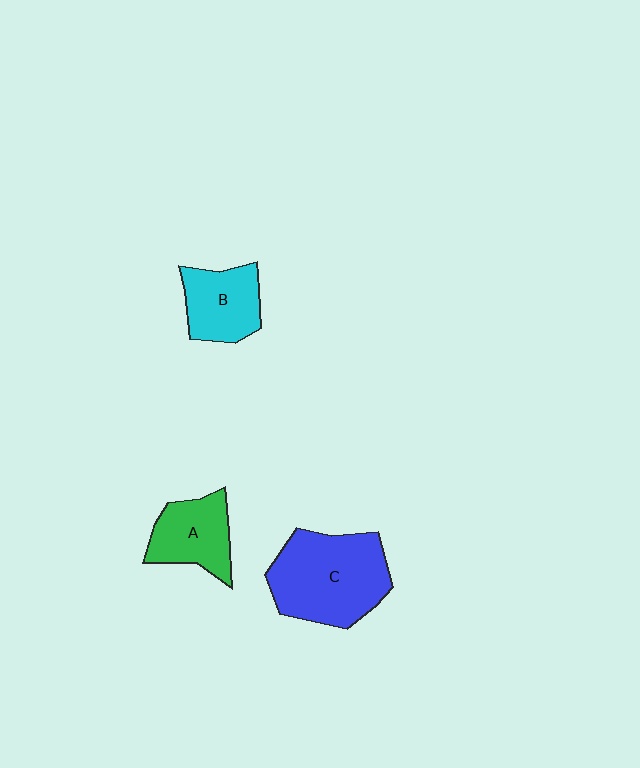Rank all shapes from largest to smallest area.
From largest to smallest: C (blue), B (cyan), A (green).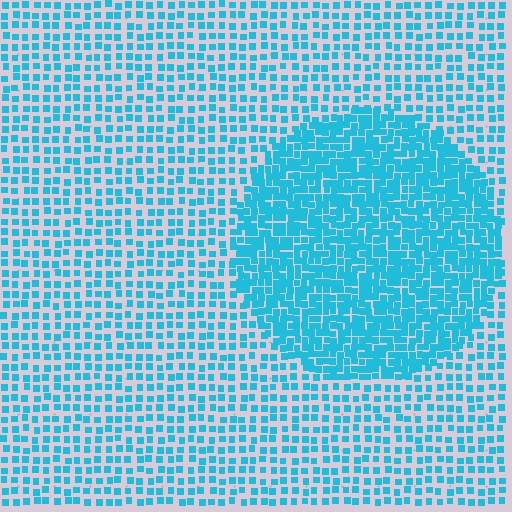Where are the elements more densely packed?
The elements are more densely packed inside the circle boundary.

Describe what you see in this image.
The image contains small cyan elements arranged at two different densities. A circle-shaped region is visible where the elements are more densely packed than the surrounding area.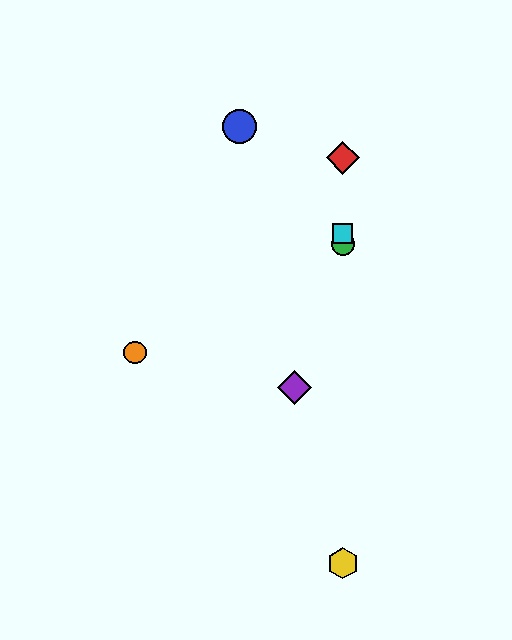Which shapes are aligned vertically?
The red diamond, the green circle, the yellow hexagon, the cyan square are aligned vertically.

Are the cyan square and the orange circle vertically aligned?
No, the cyan square is at x≈343 and the orange circle is at x≈135.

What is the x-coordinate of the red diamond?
The red diamond is at x≈343.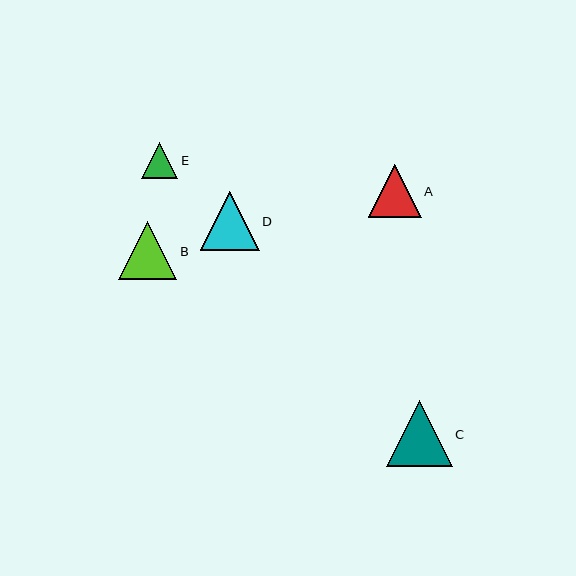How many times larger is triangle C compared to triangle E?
Triangle C is approximately 1.8 times the size of triangle E.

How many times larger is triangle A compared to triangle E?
Triangle A is approximately 1.4 times the size of triangle E.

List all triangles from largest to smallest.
From largest to smallest: C, D, B, A, E.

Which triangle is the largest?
Triangle C is the largest with a size of approximately 66 pixels.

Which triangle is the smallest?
Triangle E is the smallest with a size of approximately 36 pixels.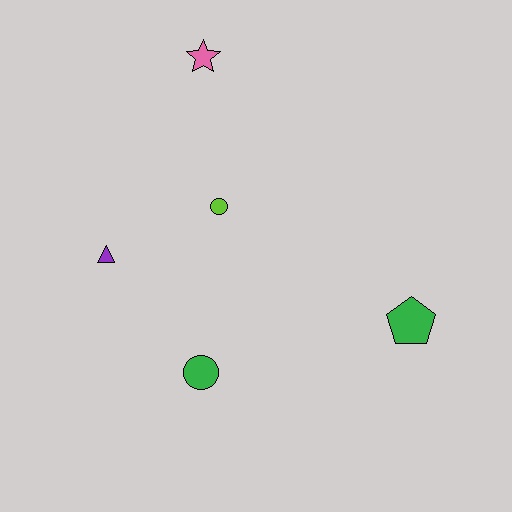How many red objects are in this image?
There are no red objects.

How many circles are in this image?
There are 2 circles.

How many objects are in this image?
There are 5 objects.